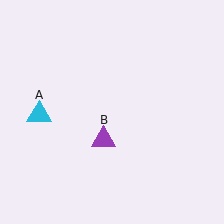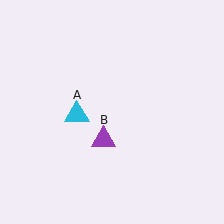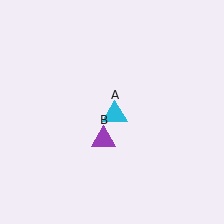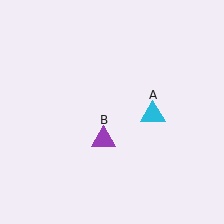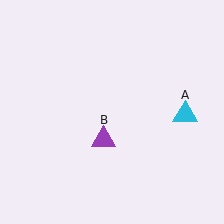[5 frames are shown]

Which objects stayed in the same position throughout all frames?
Purple triangle (object B) remained stationary.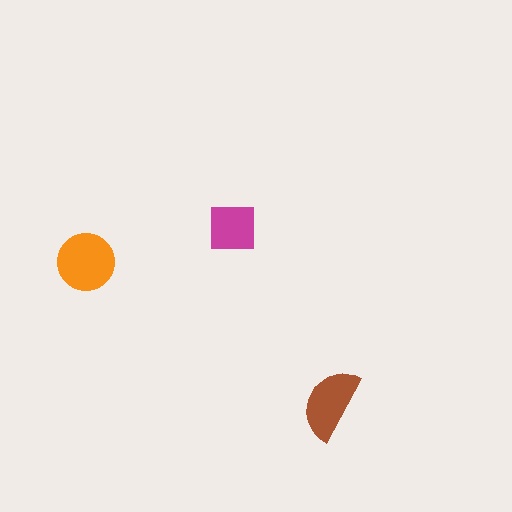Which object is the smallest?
The magenta square.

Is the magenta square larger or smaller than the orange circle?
Smaller.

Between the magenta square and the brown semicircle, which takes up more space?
The brown semicircle.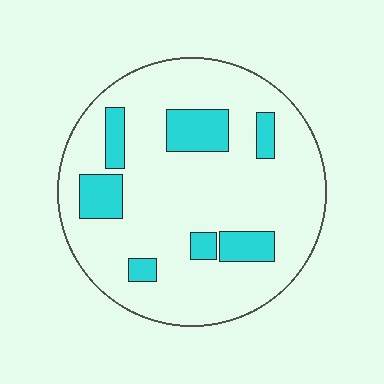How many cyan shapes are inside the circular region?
7.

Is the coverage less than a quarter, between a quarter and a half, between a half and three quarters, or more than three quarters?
Less than a quarter.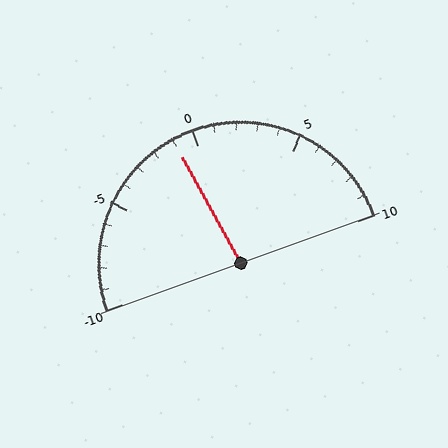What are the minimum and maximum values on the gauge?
The gauge ranges from -10 to 10.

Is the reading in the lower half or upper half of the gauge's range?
The reading is in the lower half of the range (-10 to 10).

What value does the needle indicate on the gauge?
The needle indicates approximately -1.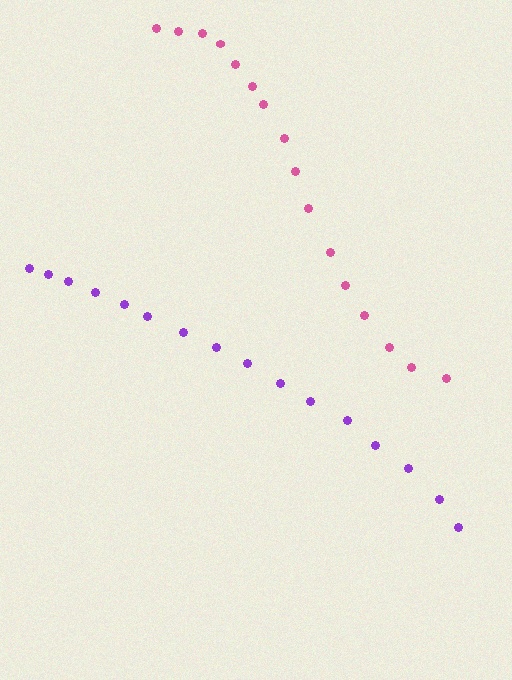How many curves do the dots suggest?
There are 2 distinct paths.